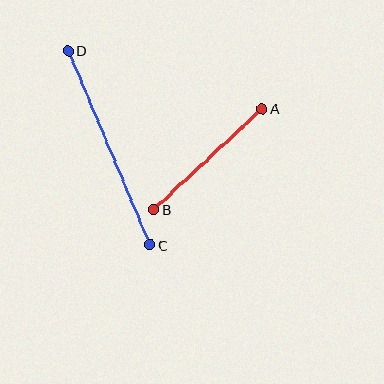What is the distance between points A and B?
The distance is approximately 148 pixels.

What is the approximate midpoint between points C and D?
The midpoint is at approximately (109, 148) pixels.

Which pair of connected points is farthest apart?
Points C and D are farthest apart.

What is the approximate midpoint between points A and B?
The midpoint is at approximately (208, 159) pixels.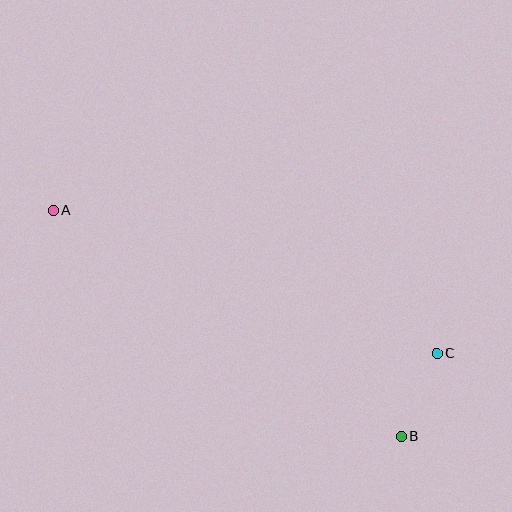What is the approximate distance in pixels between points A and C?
The distance between A and C is approximately 410 pixels.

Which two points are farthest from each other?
Points A and B are farthest from each other.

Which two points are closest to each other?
Points B and C are closest to each other.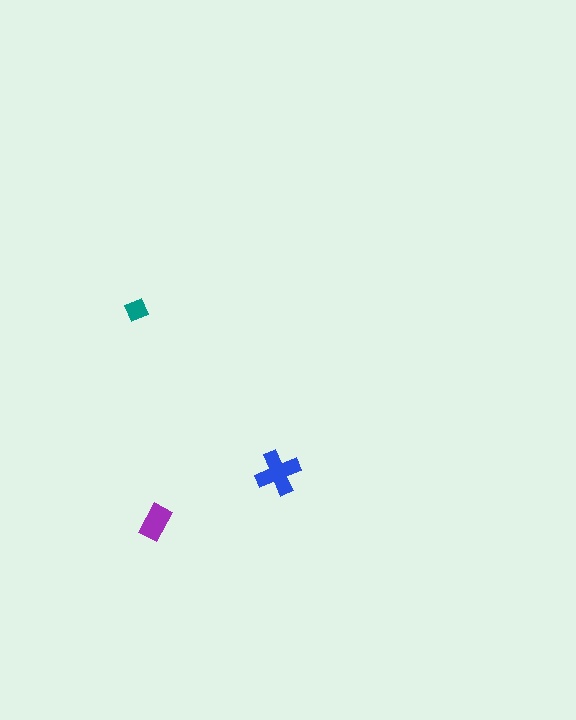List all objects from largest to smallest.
The blue cross, the purple rectangle, the teal diamond.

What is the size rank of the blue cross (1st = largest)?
1st.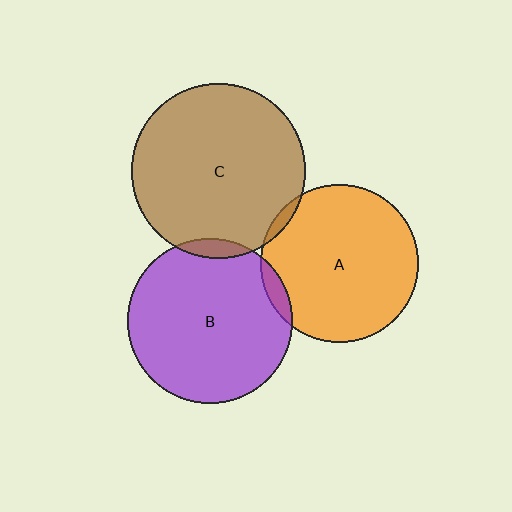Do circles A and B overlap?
Yes.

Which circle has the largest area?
Circle C (brown).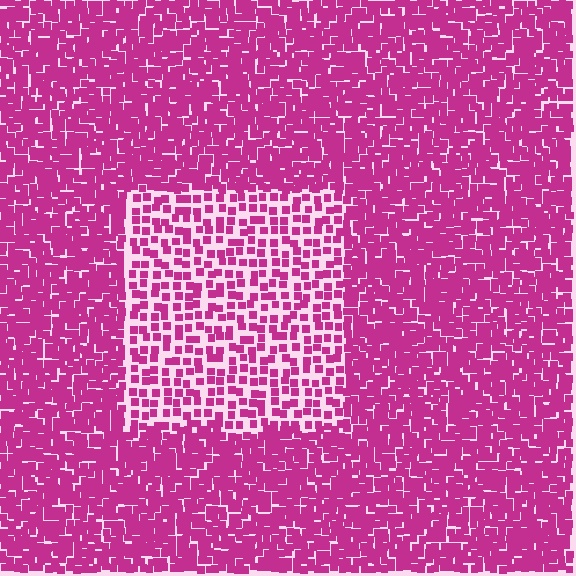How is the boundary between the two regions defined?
The boundary is defined by a change in element density (approximately 2.1x ratio). All elements are the same color, size, and shape.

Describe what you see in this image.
The image contains small magenta elements arranged at two different densities. A rectangle-shaped region is visible where the elements are less densely packed than the surrounding area.